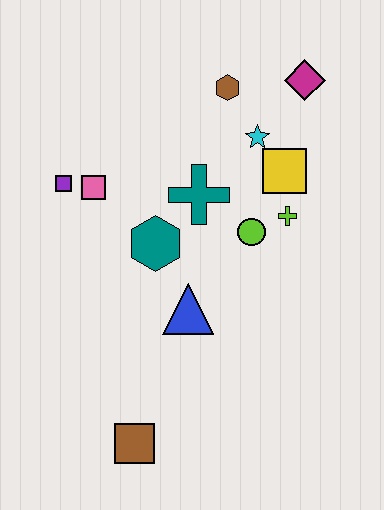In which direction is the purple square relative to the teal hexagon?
The purple square is to the left of the teal hexagon.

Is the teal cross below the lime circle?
No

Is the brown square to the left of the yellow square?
Yes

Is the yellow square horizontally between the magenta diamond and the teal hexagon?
Yes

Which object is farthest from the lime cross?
The brown square is farthest from the lime cross.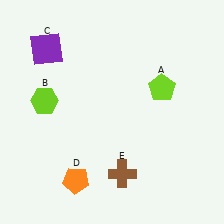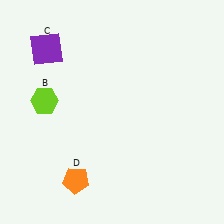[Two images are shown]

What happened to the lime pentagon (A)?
The lime pentagon (A) was removed in Image 2. It was in the top-right area of Image 1.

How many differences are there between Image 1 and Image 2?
There are 2 differences between the two images.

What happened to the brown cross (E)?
The brown cross (E) was removed in Image 2. It was in the bottom-right area of Image 1.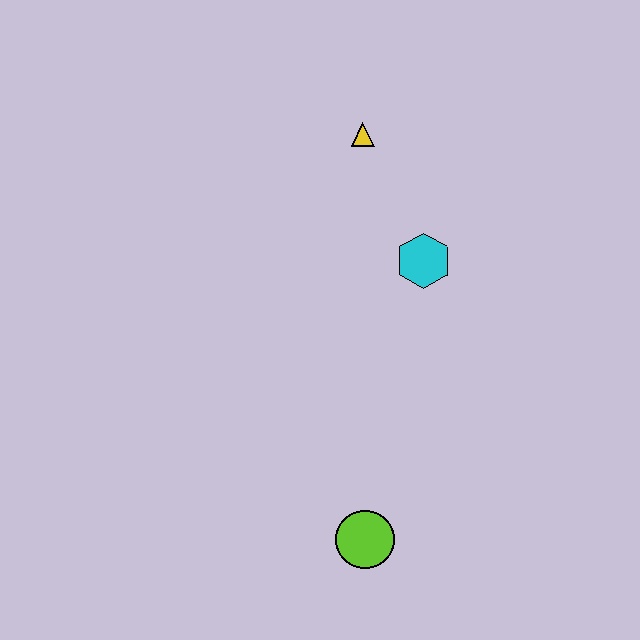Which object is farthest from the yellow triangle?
The lime circle is farthest from the yellow triangle.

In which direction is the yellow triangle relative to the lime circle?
The yellow triangle is above the lime circle.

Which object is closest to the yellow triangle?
The cyan hexagon is closest to the yellow triangle.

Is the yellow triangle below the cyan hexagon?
No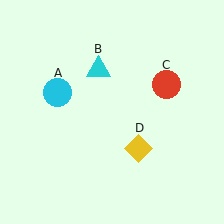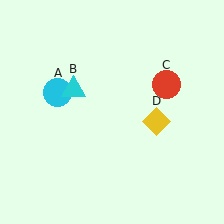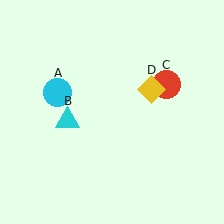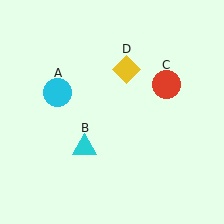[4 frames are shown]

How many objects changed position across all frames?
2 objects changed position: cyan triangle (object B), yellow diamond (object D).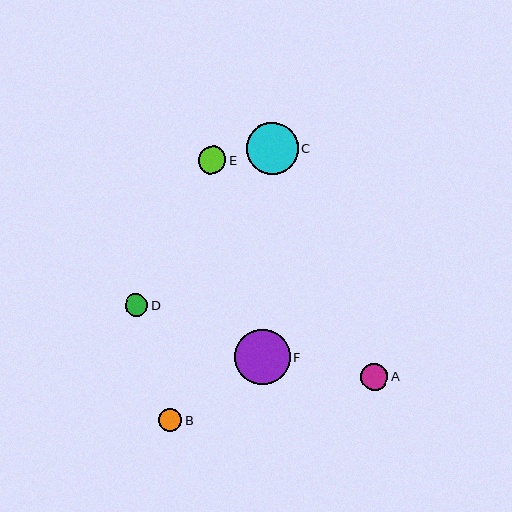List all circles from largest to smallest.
From largest to smallest: F, C, E, A, B, D.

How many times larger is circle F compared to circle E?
Circle F is approximately 2.0 times the size of circle E.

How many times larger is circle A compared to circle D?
Circle A is approximately 1.2 times the size of circle D.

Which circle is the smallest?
Circle D is the smallest with a size of approximately 22 pixels.